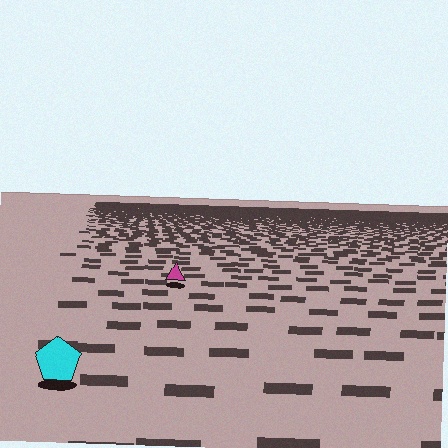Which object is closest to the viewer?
The cyan pentagon is closest. The texture marks near it are larger and more spread out.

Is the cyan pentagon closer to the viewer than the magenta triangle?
Yes. The cyan pentagon is closer — you can tell from the texture gradient: the ground texture is coarser near it.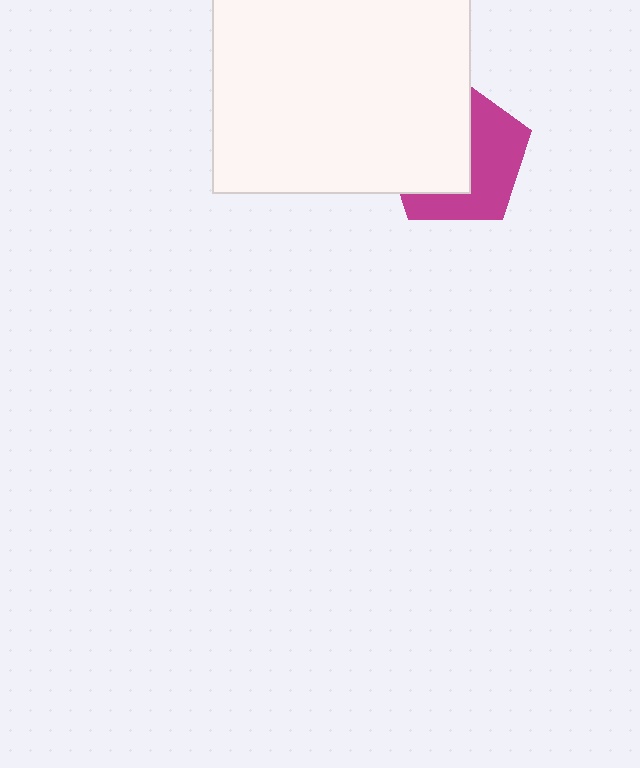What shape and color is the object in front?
The object in front is a white rectangle.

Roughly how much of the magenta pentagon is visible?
About half of it is visible (roughly 47%).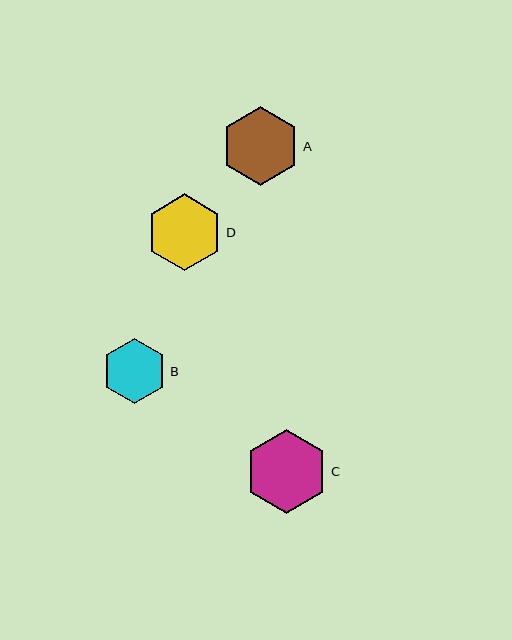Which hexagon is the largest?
Hexagon C is the largest with a size of approximately 84 pixels.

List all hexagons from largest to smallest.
From largest to smallest: C, A, D, B.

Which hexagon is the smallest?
Hexagon B is the smallest with a size of approximately 65 pixels.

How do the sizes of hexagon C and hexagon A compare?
Hexagon C and hexagon A are approximately the same size.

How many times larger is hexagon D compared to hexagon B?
Hexagon D is approximately 1.2 times the size of hexagon B.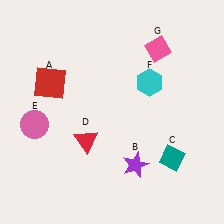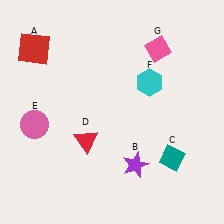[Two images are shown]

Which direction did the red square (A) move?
The red square (A) moved up.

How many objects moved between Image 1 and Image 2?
1 object moved between the two images.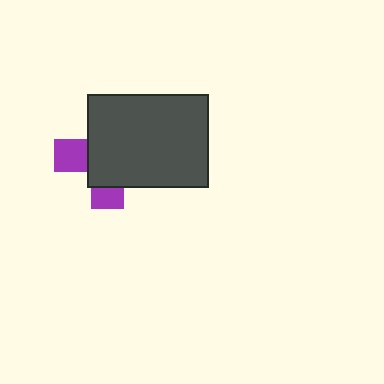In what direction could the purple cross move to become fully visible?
The purple cross could move toward the lower-left. That would shift it out from behind the dark gray rectangle entirely.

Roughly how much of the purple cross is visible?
A small part of it is visible (roughly 30%).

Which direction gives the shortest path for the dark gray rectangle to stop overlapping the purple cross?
Moving toward the upper-right gives the shortest separation.